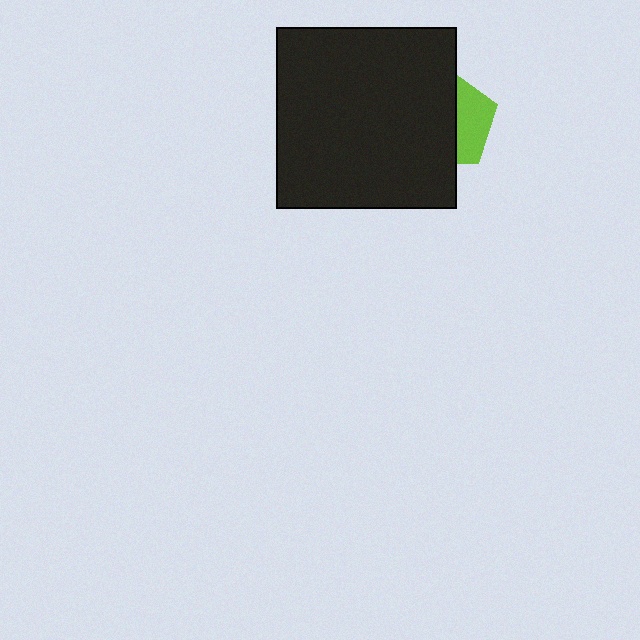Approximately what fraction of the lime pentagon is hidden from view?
Roughly 64% of the lime pentagon is hidden behind the black square.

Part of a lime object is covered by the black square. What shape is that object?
It is a pentagon.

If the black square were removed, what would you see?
You would see the complete lime pentagon.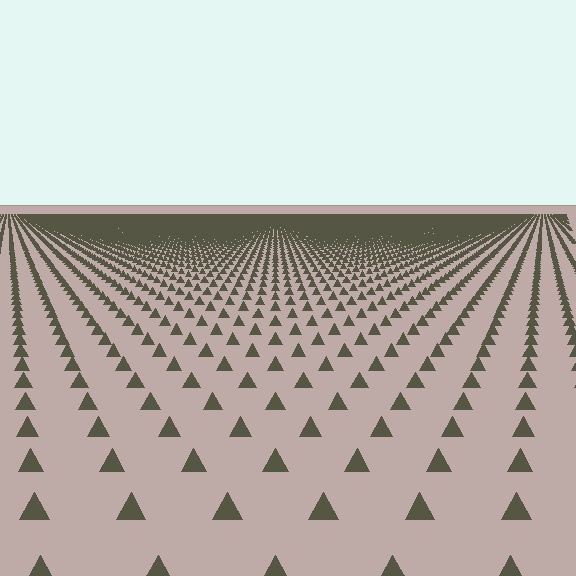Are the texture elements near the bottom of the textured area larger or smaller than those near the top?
Larger. Near the bottom, elements are closer to the viewer and appear at a bigger on-screen size.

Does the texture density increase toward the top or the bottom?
Density increases toward the top.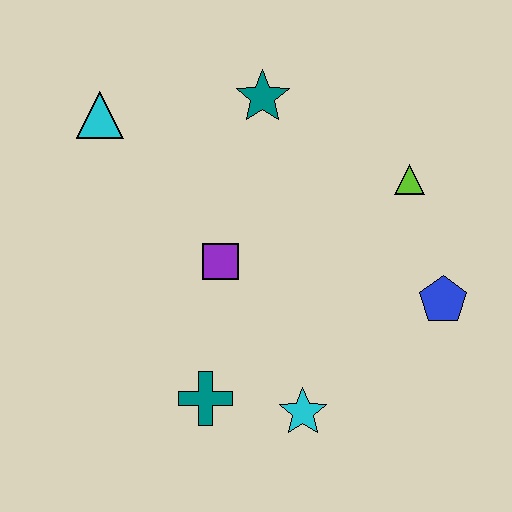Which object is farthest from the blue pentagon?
The cyan triangle is farthest from the blue pentagon.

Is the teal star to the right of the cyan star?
No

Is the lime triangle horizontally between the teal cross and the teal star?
No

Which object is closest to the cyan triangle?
The teal star is closest to the cyan triangle.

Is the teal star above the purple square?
Yes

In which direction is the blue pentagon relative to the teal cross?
The blue pentagon is to the right of the teal cross.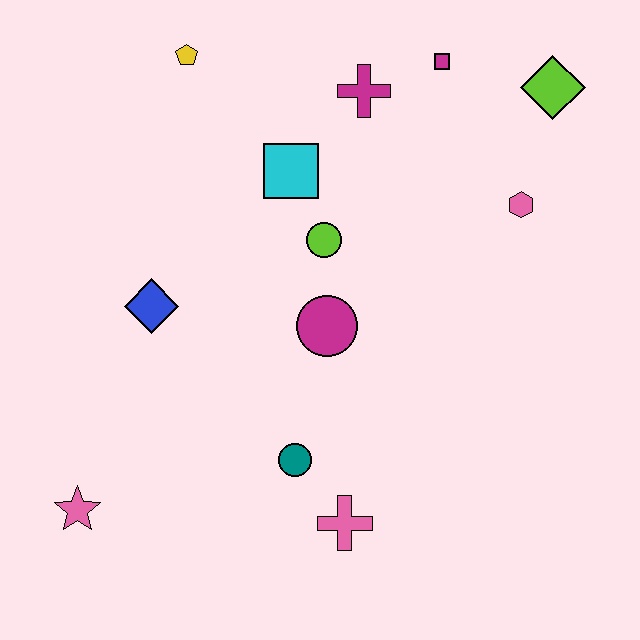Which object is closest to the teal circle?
The pink cross is closest to the teal circle.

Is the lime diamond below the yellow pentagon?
Yes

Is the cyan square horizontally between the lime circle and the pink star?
Yes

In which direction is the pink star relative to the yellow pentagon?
The pink star is below the yellow pentagon.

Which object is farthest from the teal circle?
The lime diamond is farthest from the teal circle.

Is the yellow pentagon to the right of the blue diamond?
Yes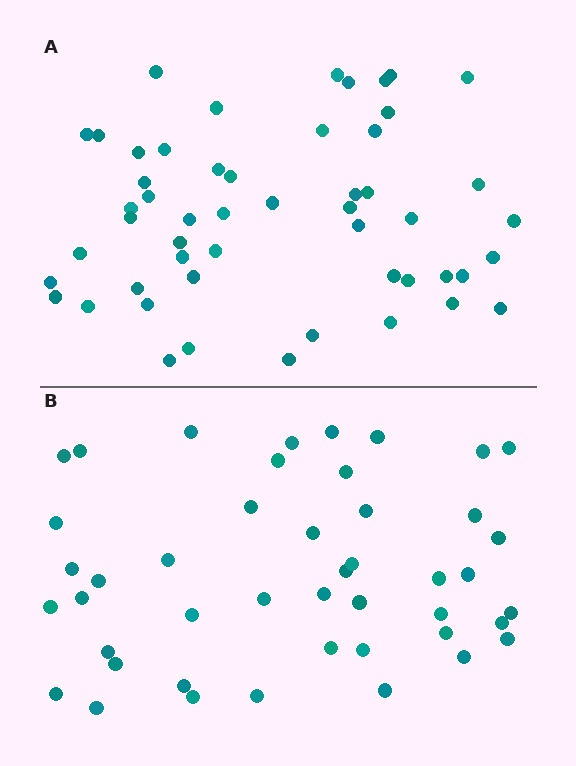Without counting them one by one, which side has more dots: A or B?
Region A (the top region) has more dots.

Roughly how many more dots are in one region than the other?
Region A has roughly 8 or so more dots than region B.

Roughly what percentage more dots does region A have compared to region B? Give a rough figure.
About 15% more.